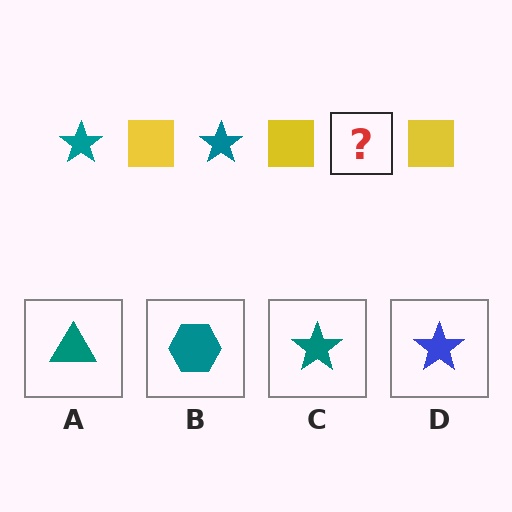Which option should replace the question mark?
Option C.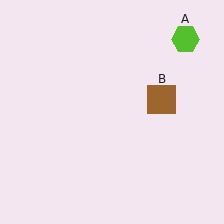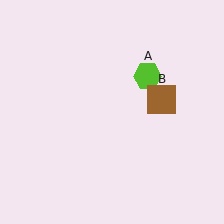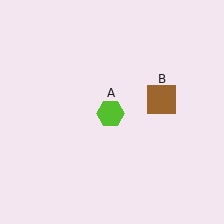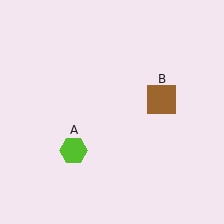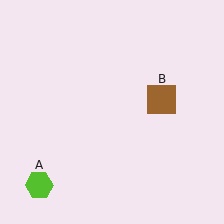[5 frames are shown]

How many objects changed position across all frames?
1 object changed position: lime hexagon (object A).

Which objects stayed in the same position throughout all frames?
Brown square (object B) remained stationary.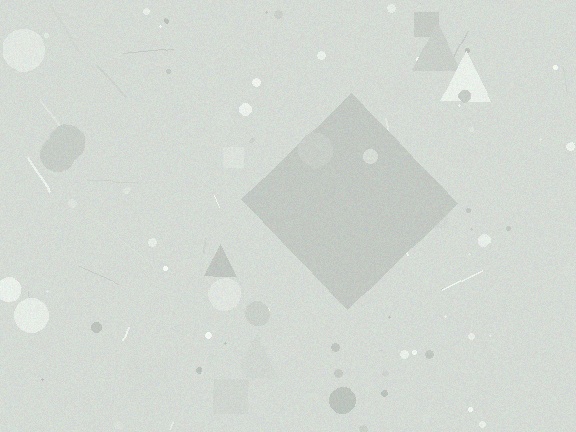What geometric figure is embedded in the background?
A diamond is embedded in the background.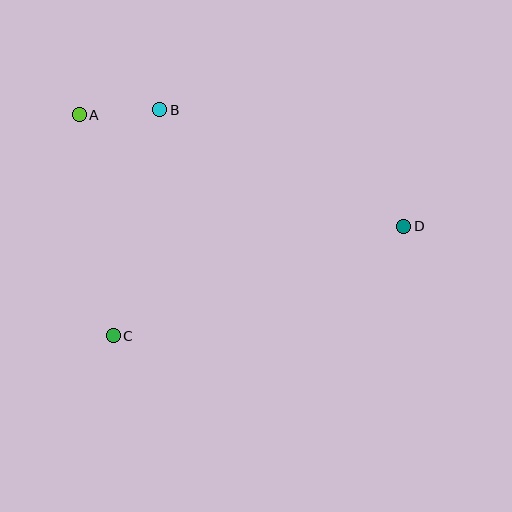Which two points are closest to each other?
Points A and B are closest to each other.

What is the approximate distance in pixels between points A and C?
The distance between A and C is approximately 223 pixels.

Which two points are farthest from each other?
Points A and D are farthest from each other.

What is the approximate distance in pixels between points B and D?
The distance between B and D is approximately 270 pixels.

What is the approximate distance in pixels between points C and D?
The distance between C and D is approximately 310 pixels.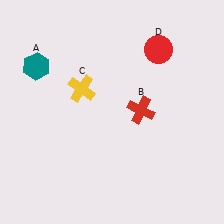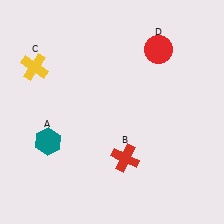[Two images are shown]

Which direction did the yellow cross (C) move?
The yellow cross (C) moved left.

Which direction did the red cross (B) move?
The red cross (B) moved down.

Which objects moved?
The objects that moved are: the teal hexagon (A), the red cross (B), the yellow cross (C).